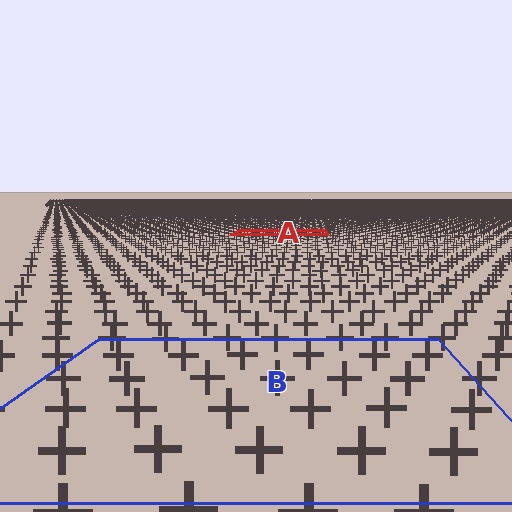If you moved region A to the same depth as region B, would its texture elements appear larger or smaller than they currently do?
They would appear larger. At a closer depth, the same texture elements are projected at a bigger on-screen size.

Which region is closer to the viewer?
Region B is closer. The texture elements there are larger and more spread out.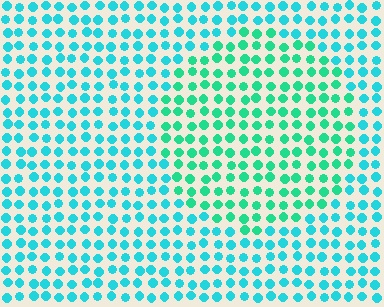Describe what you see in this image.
The image is filled with small cyan elements in a uniform arrangement. A circle-shaped region is visible where the elements are tinted to a slightly different hue, forming a subtle color boundary.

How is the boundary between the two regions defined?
The boundary is defined purely by a slight shift in hue (about 28 degrees). Spacing, size, and orientation are identical on both sides.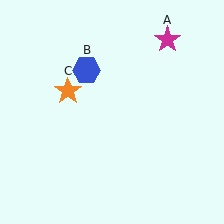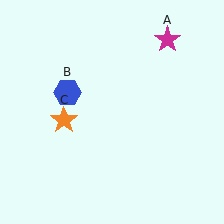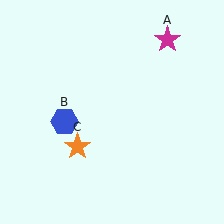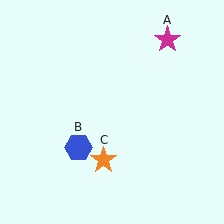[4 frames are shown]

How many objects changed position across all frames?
2 objects changed position: blue hexagon (object B), orange star (object C).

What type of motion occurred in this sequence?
The blue hexagon (object B), orange star (object C) rotated counterclockwise around the center of the scene.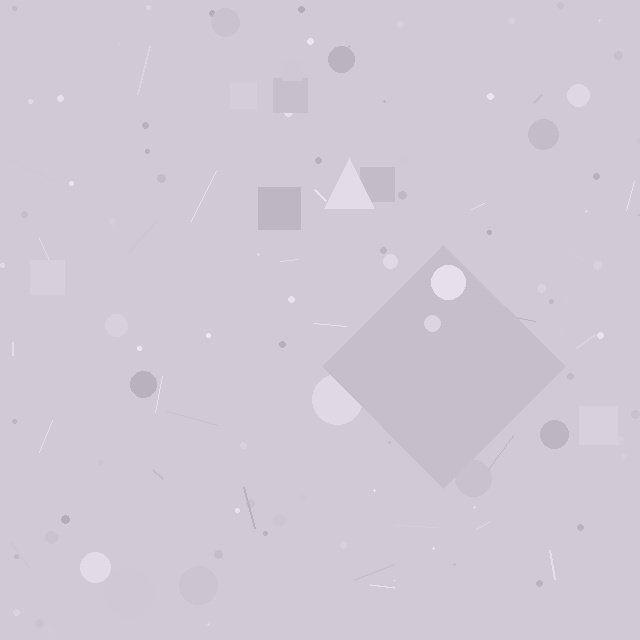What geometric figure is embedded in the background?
A diamond is embedded in the background.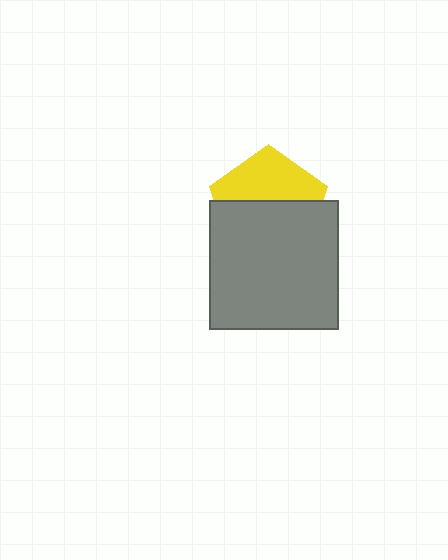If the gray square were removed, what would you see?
You would see the complete yellow pentagon.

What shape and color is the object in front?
The object in front is a gray square.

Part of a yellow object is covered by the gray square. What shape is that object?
It is a pentagon.